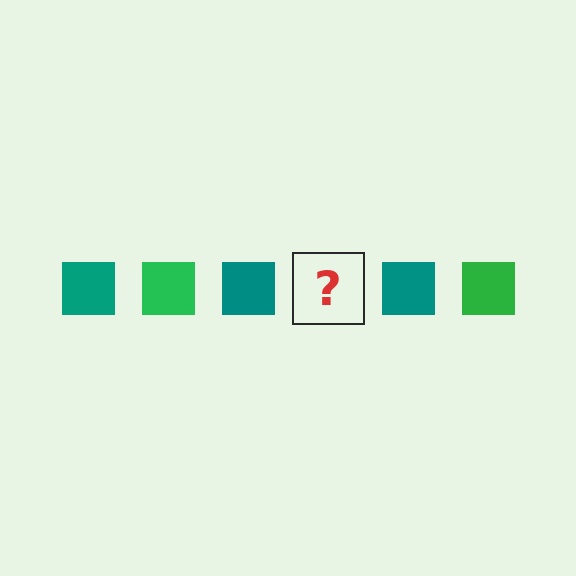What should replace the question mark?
The question mark should be replaced with a green square.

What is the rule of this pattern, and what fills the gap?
The rule is that the pattern cycles through teal, green squares. The gap should be filled with a green square.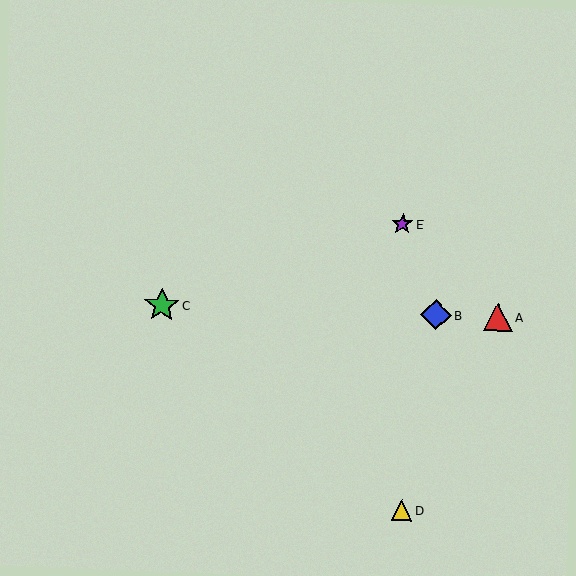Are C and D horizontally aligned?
No, C is at y≈305 and D is at y≈510.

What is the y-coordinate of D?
Object D is at y≈510.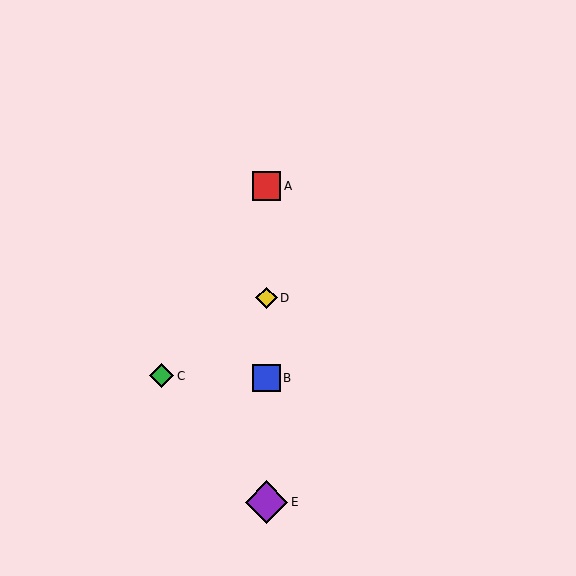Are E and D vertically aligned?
Yes, both are at x≈266.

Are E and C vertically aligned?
No, E is at x≈266 and C is at x≈162.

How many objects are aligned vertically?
4 objects (A, B, D, E) are aligned vertically.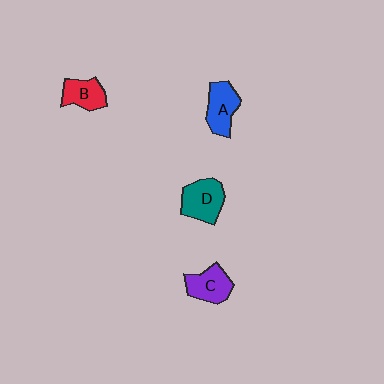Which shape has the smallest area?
Shape B (red).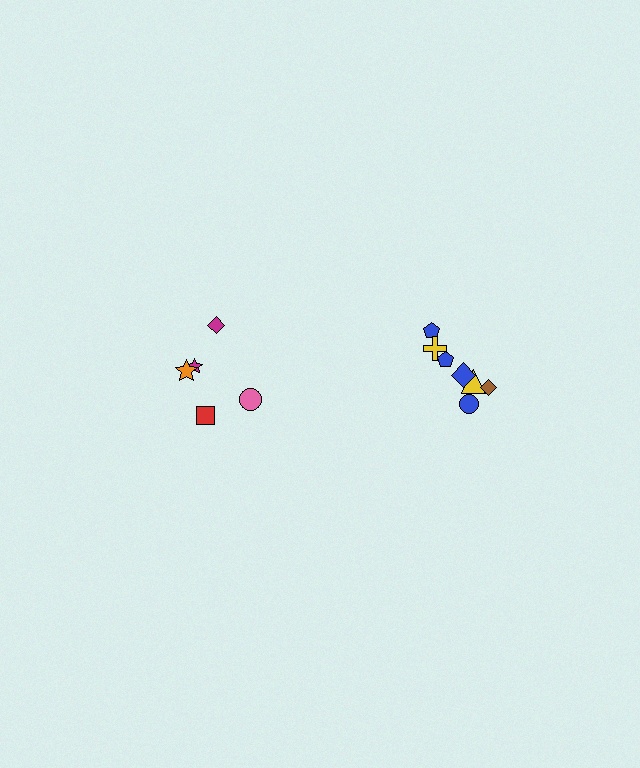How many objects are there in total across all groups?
There are 12 objects.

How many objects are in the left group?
There are 5 objects.